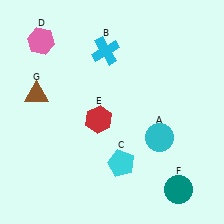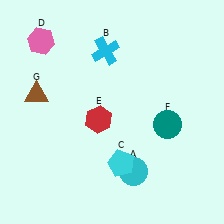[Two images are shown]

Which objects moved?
The objects that moved are: the cyan circle (A), the teal circle (F).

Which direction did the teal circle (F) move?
The teal circle (F) moved up.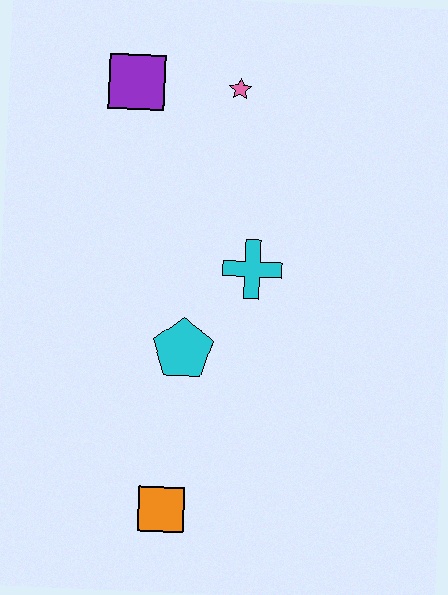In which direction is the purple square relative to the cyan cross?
The purple square is above the cyan cross.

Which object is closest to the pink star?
The purple square is closest to the pink star.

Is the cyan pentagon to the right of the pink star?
No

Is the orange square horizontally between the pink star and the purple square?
Yes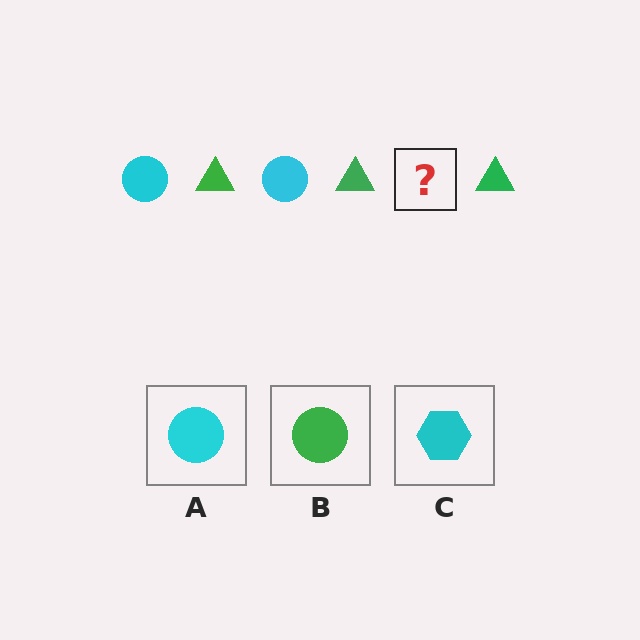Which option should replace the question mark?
Option A.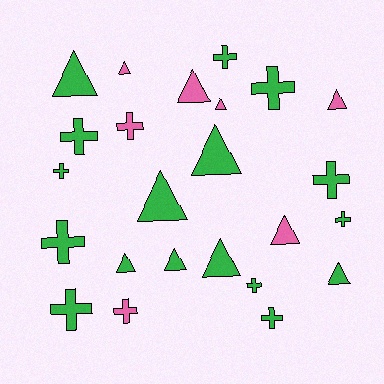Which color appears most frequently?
Green, with 17 objects.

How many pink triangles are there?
There are 5 pink triangles.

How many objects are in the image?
There are 24 objects.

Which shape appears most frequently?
Cross, with 12 objects.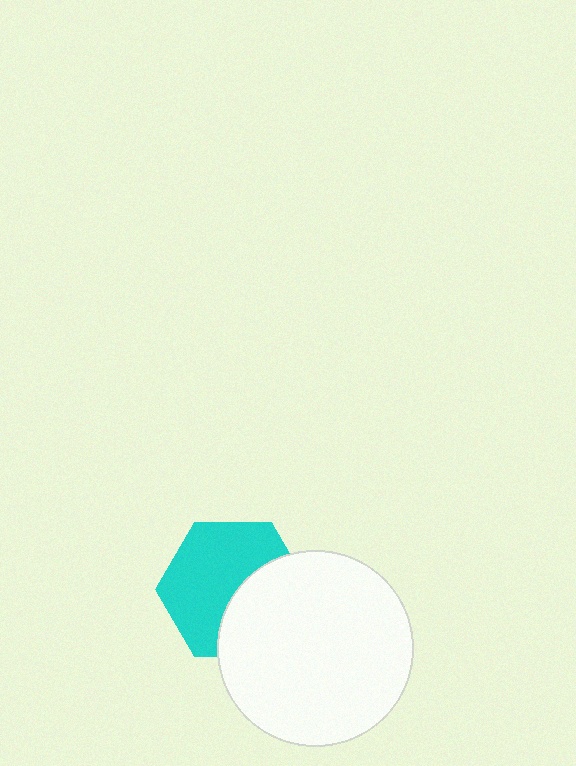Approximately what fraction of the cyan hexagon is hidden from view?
Roughly 39% of the cyan hexagon is hidden behind the white circle.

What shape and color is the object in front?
The object in front is a white circle.